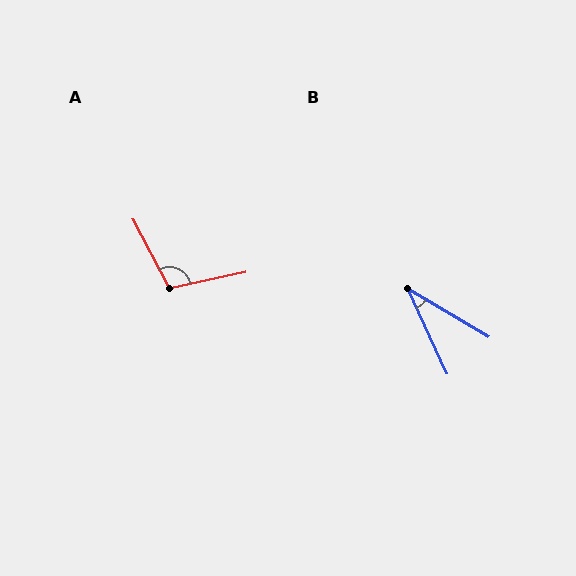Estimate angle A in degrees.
Approximately 106 degrees.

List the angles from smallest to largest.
B (34°), A (106°).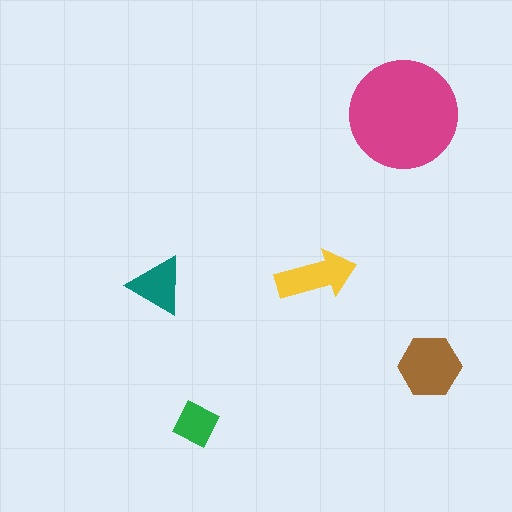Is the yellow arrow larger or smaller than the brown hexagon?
Smaller.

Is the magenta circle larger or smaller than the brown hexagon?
Larger.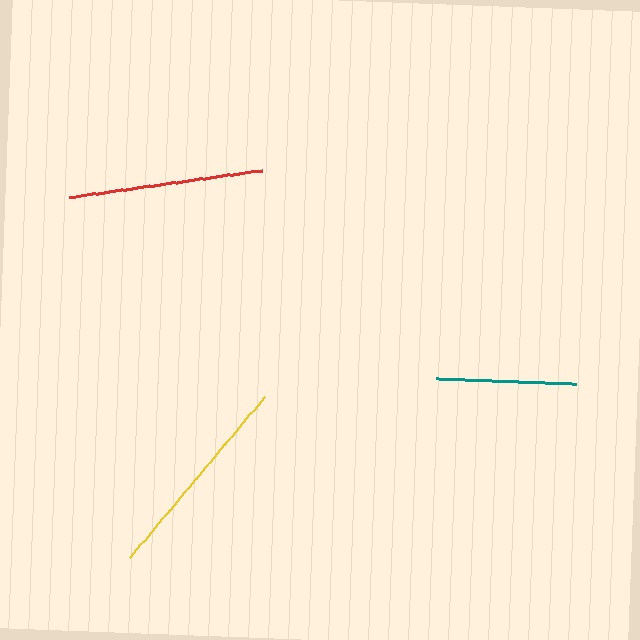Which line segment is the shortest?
The teal line is the shortest at approximately 140 pixels.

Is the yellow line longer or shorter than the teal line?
The yellow line is longer than the teal line.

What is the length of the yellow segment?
The yellow segment is approximately 211 pixels long.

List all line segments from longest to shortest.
From longest to shortest: yellow, red, teal.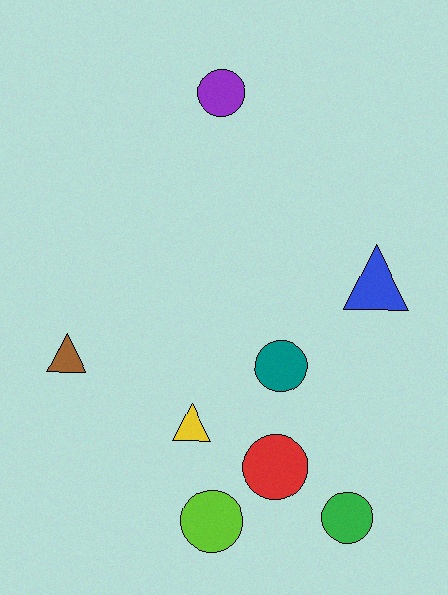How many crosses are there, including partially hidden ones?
There are no crosses.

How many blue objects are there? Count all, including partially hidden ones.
There is 1 blue object.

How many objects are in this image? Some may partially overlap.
There are 8 objects.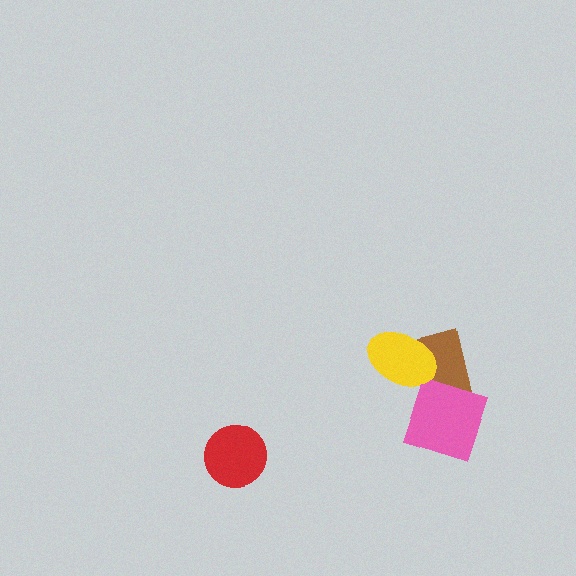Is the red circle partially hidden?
No, no other shape covers it.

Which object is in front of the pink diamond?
The yellow ellipse is in front of the pink diamond.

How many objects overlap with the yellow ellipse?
2 objects overlap with the yellow ellipse.